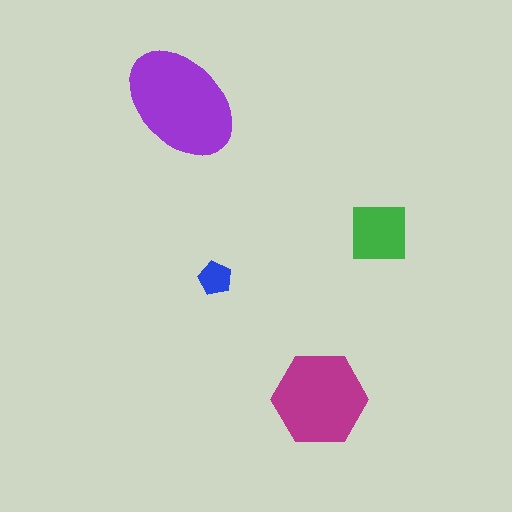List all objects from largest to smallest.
The purple ellipse, the magenta hexagon, the green square, the blue pentagon.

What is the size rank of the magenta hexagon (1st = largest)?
2nd.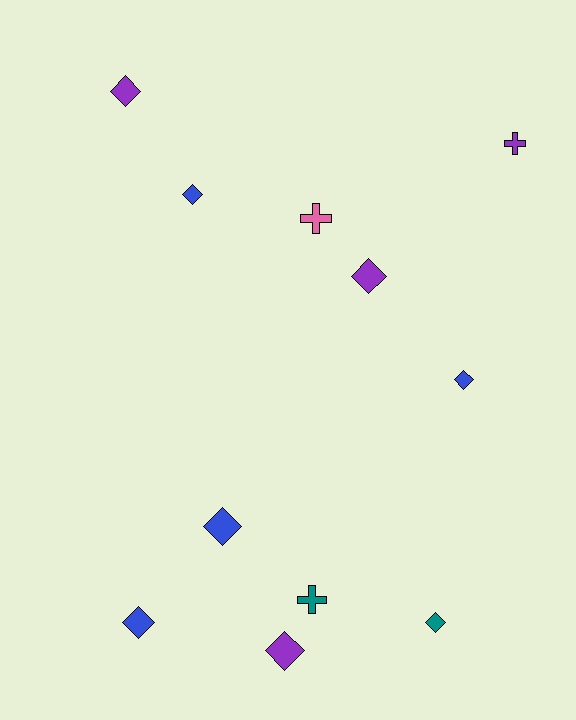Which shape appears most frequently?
Diamond, with 8 objects.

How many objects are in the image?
There are 11 objects.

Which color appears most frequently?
Purple, with 4 objects.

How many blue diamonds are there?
There are 4 blue diamonds.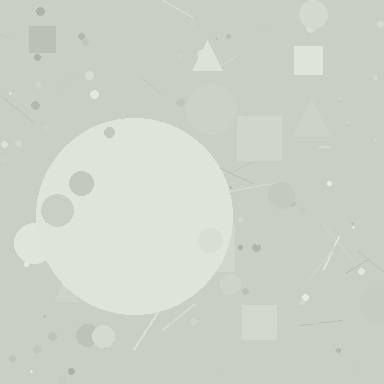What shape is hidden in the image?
A circle is hidden in the image.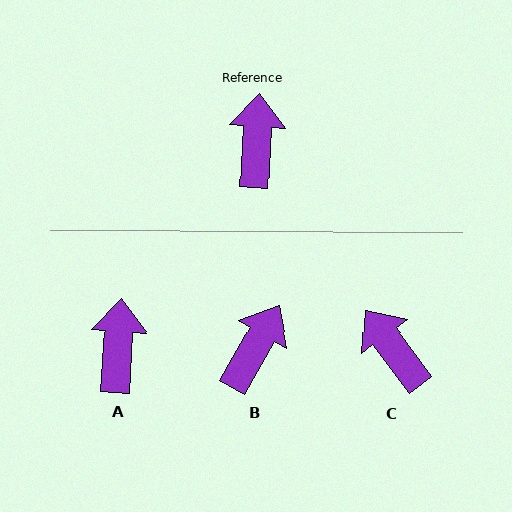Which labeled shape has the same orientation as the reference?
A.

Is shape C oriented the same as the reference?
No, it is off by about 40 degrees.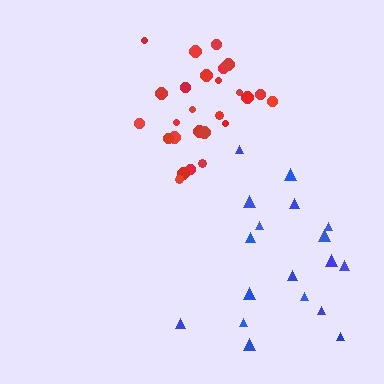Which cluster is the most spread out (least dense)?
Blue.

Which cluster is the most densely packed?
Red.